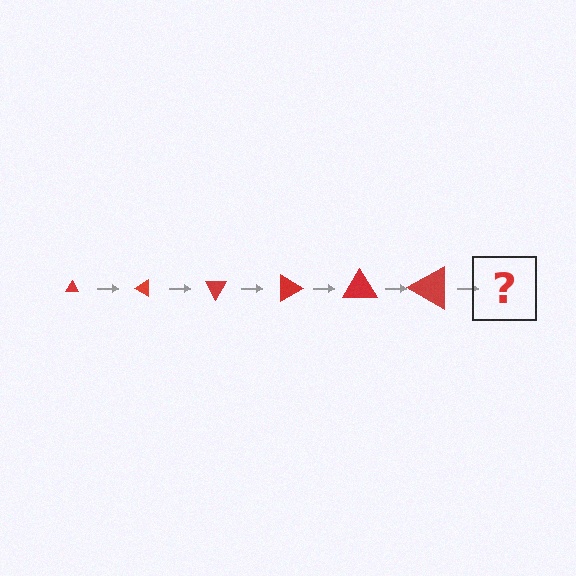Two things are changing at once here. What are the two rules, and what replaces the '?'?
The two rules are that the triangle grows larger each step and it rotates 30 degrees each step. The '?' should be a triangle, larger than the previous one and rotated 180 degrees from the start.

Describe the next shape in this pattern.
It should be a triangle, larger than the previous one and rotated 180 degrees from the start.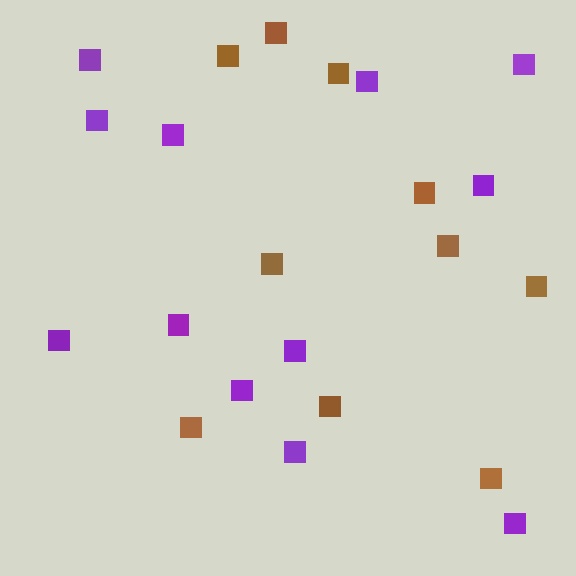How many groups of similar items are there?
There are 2 groups: one group of brown squares (10) and one group of purple squares (12).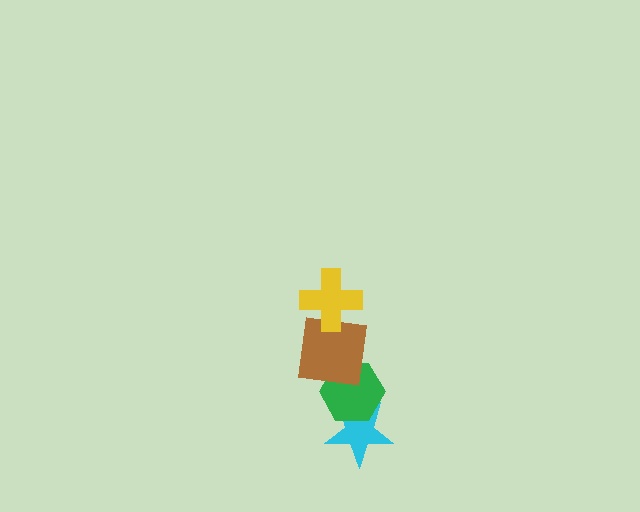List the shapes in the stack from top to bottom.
From top to bottom: the yellow cross, the brown square, the green hexagon, the cyan star.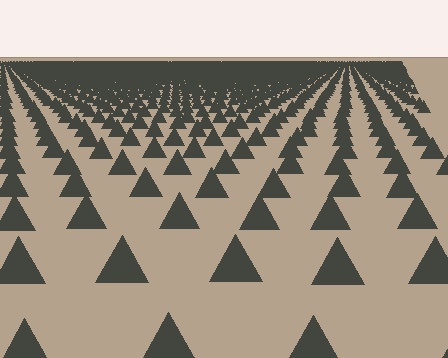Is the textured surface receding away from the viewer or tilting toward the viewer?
The surface is receding away from the viewer. Texture elements get smaller and denser toward the top.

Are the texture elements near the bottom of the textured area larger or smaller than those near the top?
Larger. Near the bottom, elements are closer to the viewer and appear at a bigger on-screen size.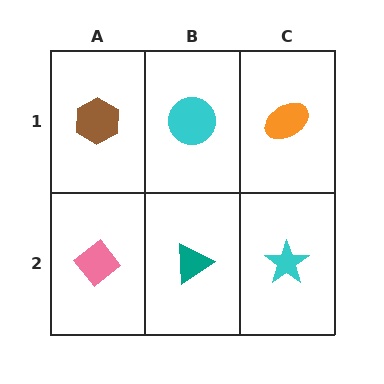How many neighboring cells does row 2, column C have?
2.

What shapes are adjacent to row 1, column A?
A pink diamond (row 2, column A), a cyan circle (row 1, column B).